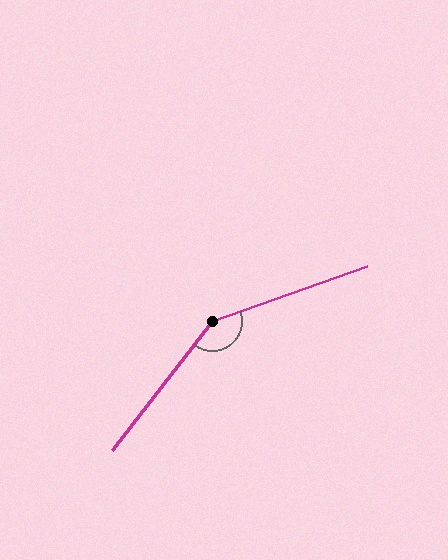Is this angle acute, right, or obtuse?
It is obtuse.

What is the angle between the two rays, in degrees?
Approximately 147 degrees.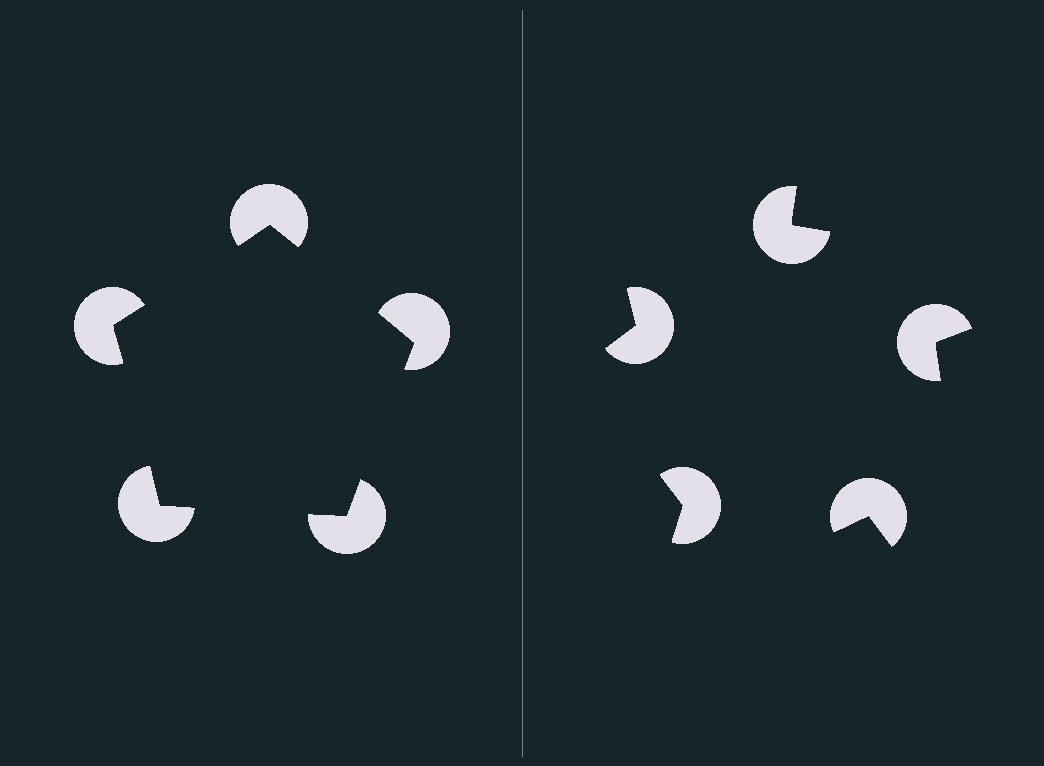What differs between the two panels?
The pac-man discs are positioned identically on both sides; only the wedge orientations differ. On the left they align to a pentagon; on the right they are misaligned.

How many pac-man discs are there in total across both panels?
10 — 5 on each side.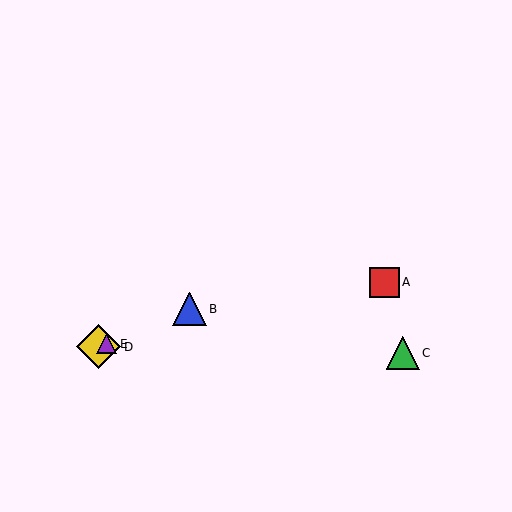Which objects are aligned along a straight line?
Objects B, D, E are aligned along a straight line.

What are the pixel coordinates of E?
Object E is at (106, 344).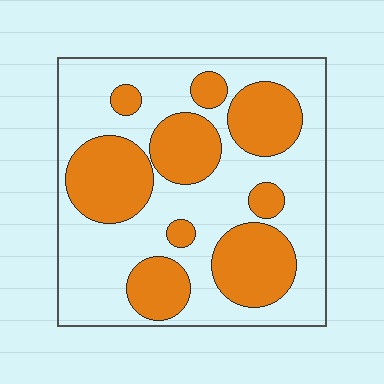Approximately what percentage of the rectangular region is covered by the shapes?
Approximately 40%.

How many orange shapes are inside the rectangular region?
9.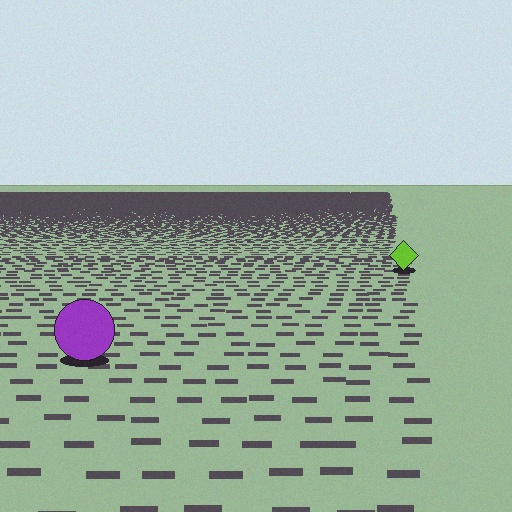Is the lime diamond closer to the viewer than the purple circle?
No. The purple circle is closer — you can tell from the texture gradient: the ground texture is coarser near it.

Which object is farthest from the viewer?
The lime diamond is farthest from the viewer. It appears smaller and the ground texture around it is denser.